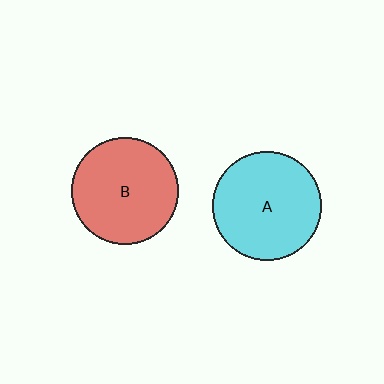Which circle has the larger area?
Circle A (cyan).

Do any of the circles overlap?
No, none of the circles overlap.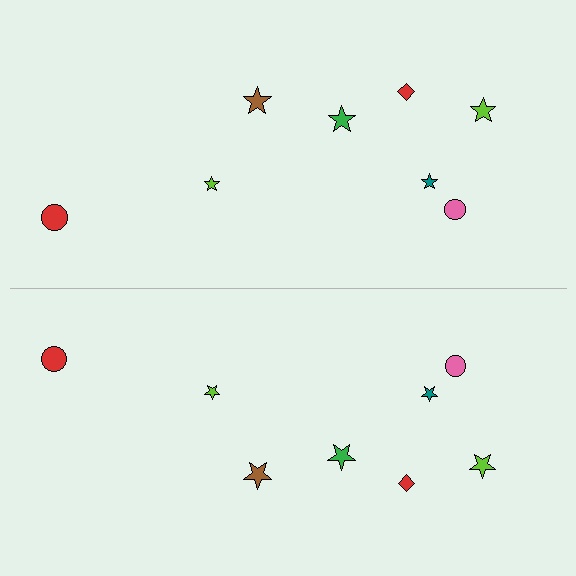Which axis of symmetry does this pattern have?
The pattern has a horizontal axis of symmetry running through the center of the image.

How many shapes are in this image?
There are 16 shapes in this image.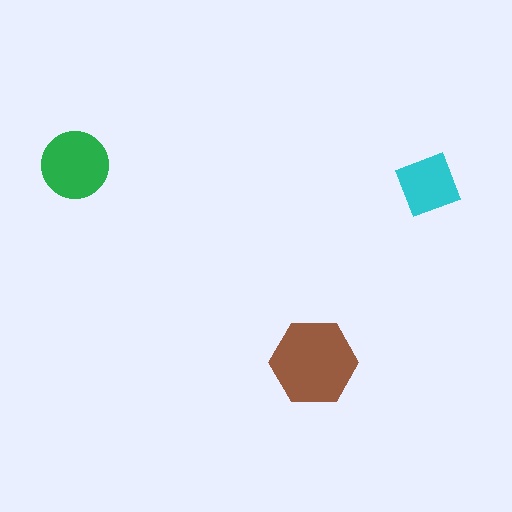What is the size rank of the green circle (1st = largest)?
2nd.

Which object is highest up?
The green circle is topmost.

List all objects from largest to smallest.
The brown hexagon, the green circle, the cyan diamond.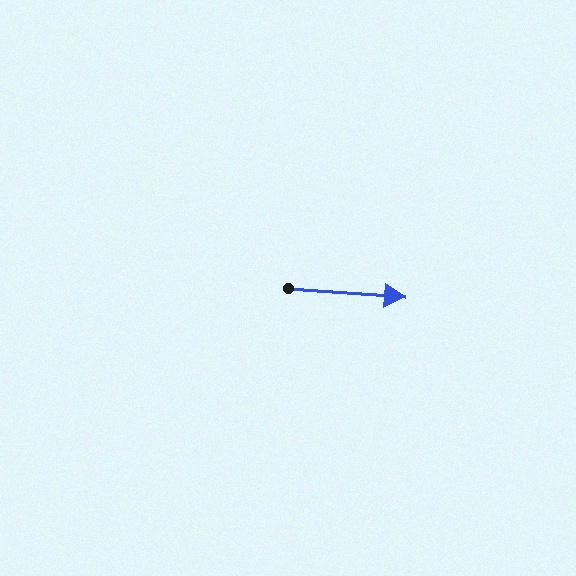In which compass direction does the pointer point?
East.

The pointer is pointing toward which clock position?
Roughly 3 o'clock.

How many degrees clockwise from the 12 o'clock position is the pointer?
Approximately 94 degrees.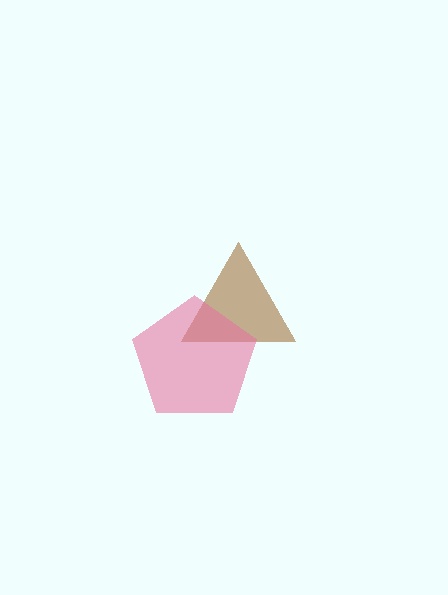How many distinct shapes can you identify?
There are 2 distinct shapes: a brown triangle, a pink pentagon.